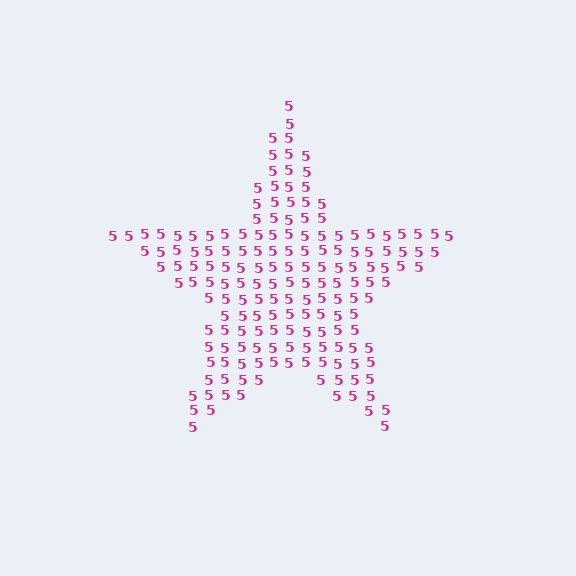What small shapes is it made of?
It is made of small digit 5's.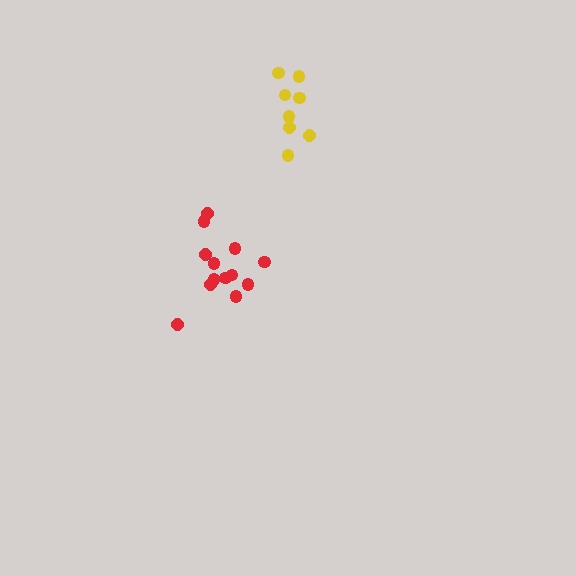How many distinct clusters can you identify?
There are 2 distinct clusters.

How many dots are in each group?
Group 1: 13 dots, Group 2: 8 dots (21 total).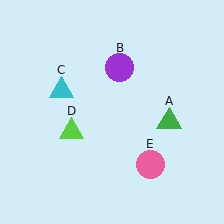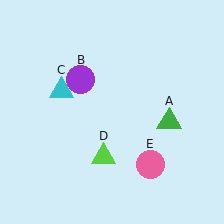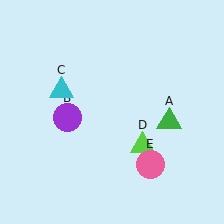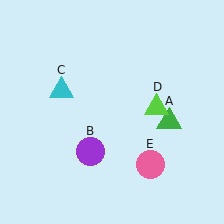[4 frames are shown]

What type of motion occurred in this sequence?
The purple circle (object B), lime triangle (object D) rotated counterclockwise around the center of the scene.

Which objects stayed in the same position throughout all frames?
Green triangle (object A) and cyan triangle (object C) and pink circle (object E) remained stationary.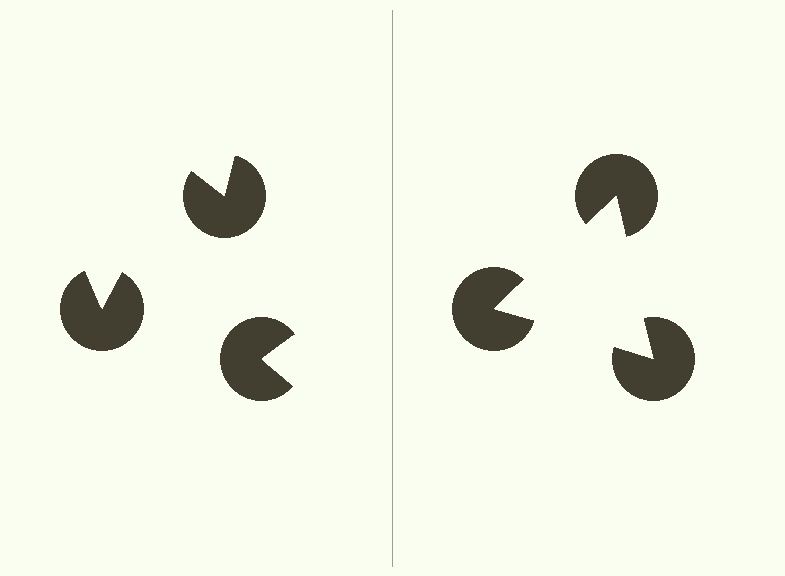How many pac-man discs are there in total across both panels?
6 — 3 on each side.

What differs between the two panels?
The pac-man discs are positioned identically on both sides; only the wedge orientations differ. On the right they align to a triangle; on the left they are misaligned.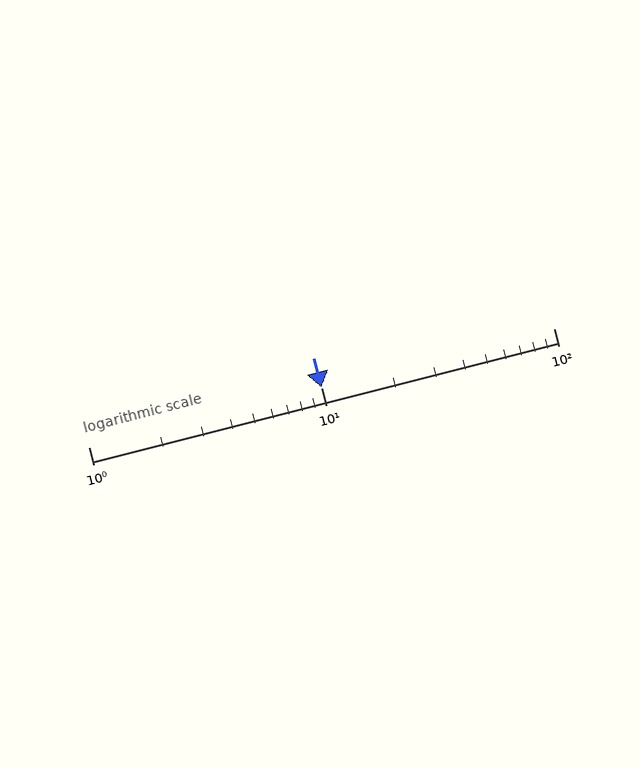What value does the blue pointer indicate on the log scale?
The pointer indicates approximately 10.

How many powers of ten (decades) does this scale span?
The scale spans 2 decades, from 1 to 100.